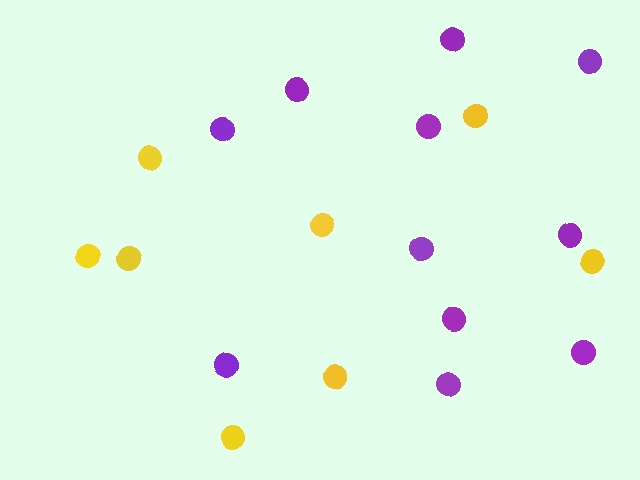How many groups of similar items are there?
There are 2 groups: one group of yellow circles (8) and one group of purple circles (11).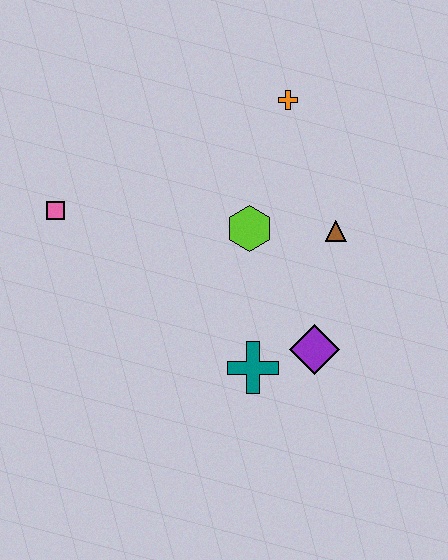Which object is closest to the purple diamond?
The teal cross is closest to the purple diamond.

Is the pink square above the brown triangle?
Yes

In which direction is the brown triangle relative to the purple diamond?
The brown triangle is above the purple diamond.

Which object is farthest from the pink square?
The purple diamond is farthest from the pink square.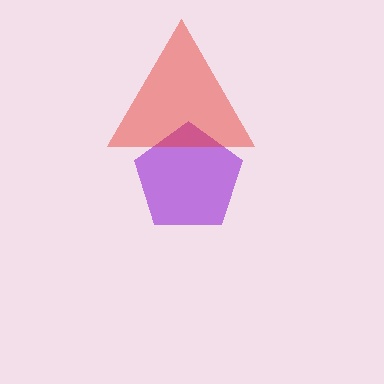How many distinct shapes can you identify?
There are 2 distinct shapes: a purple pentagon, a red triangle.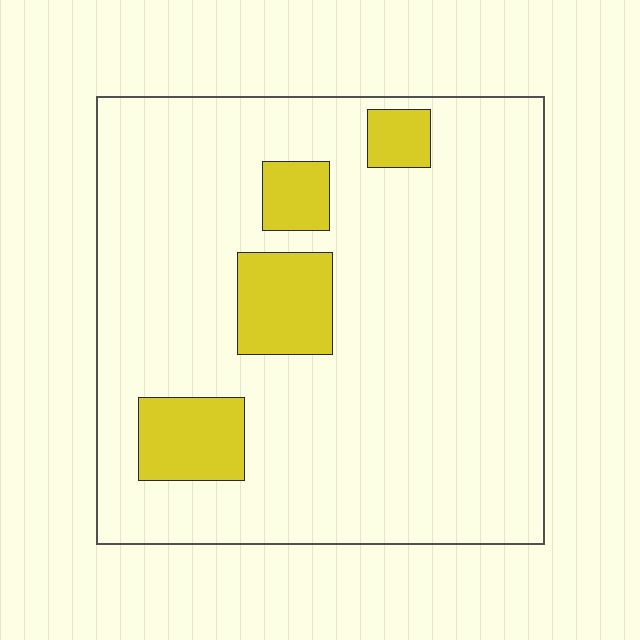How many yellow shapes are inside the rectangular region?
4.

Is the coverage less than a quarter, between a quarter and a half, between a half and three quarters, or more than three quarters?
Less than a quarter.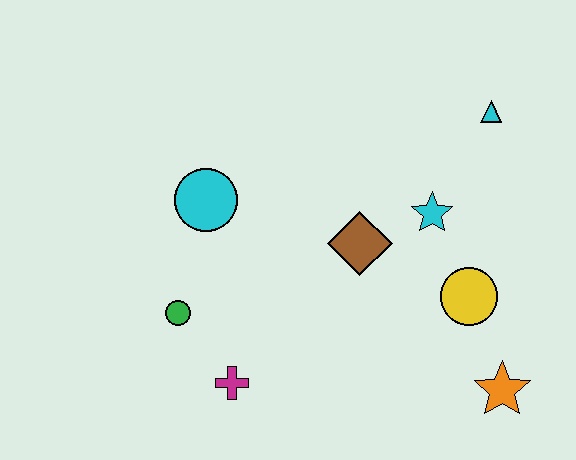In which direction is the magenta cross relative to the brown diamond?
The magenta cross is below the brown diamond.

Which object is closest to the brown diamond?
The cyan star is closest to the brown diamond.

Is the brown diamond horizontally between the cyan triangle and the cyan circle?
Yes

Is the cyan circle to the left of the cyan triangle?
Yes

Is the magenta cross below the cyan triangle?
Yes